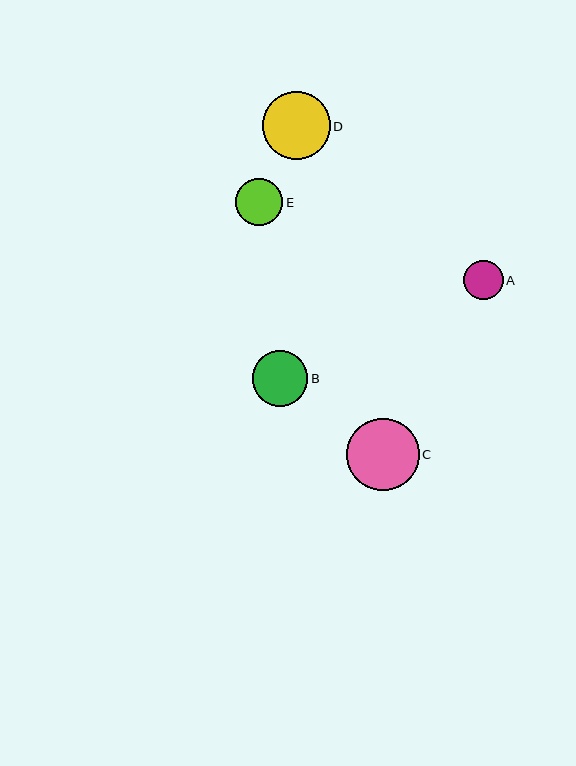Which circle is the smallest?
Circle A is the smallest with a size of approximately 40 pixels.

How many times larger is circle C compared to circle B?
Circle C is approximately 1.3 times the size of circle B.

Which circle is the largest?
Circle C is the largest with a size of approximately 72 pixels.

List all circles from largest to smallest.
From largest to smallest: C, D, B, E, A.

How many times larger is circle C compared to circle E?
Circle C is approximately 1.5 times the size of circle E.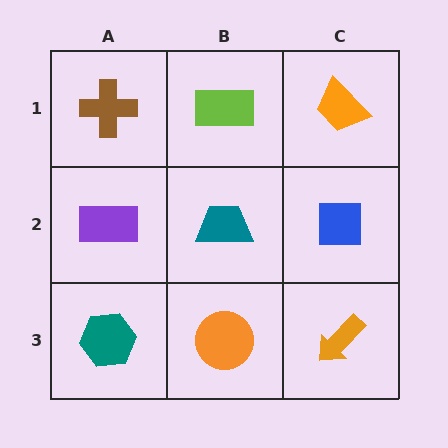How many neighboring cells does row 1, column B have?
3.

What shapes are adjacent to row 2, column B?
A lime rectangle (row 1, column B), an orange circle (row 3, column B), a purple rectangle (row 2, column A), a blue square (row 2, column C).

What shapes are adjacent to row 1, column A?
A purple rectangle (row 2, column A), a lime rectangle (row 1, column B).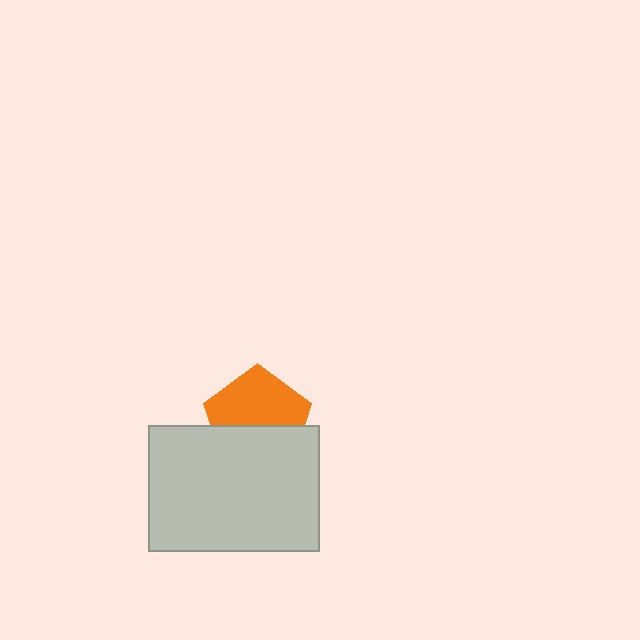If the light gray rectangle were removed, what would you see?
You would see the complete orange pentagon.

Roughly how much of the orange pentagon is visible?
About half of it is visible (roughly 57%).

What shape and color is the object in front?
The object in front is a light gray rectangle.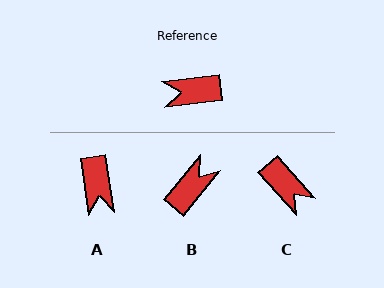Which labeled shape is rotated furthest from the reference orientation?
B, about 136 degrees away.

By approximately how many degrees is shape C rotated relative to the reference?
Approximately 125 degrees counter-clockwise.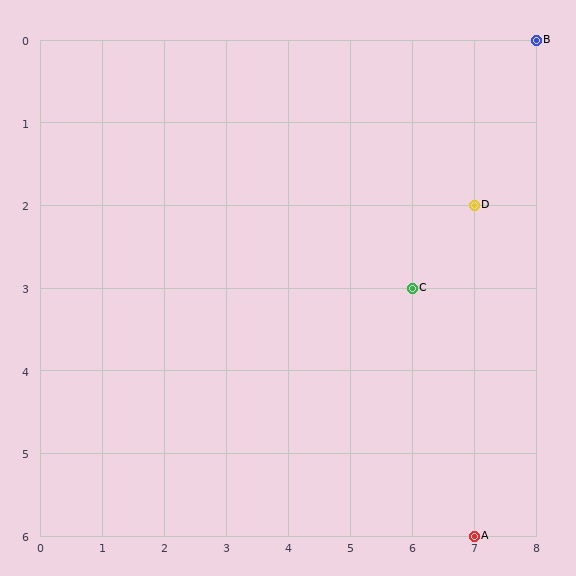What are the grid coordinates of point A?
Point A is at grid coordinates (7, 6).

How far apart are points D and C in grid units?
Points D and C are 1 column and 1 row apart (about 1.4 grid units diagonally).